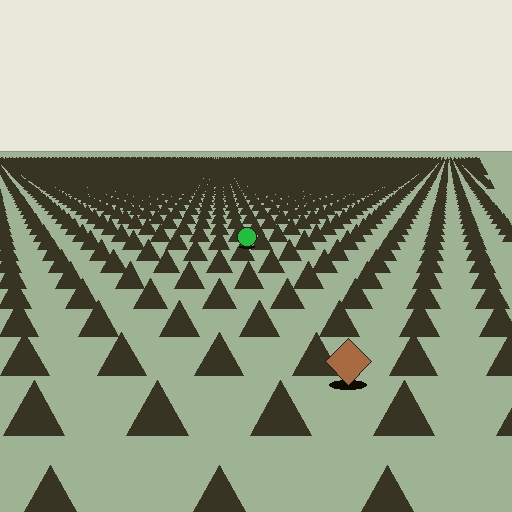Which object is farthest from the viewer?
The green circle is farthest from the viewer. It appears smaller and the ground texture around it is denser.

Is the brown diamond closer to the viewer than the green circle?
Yes. The brown diamond is closer — you can tell from the texture gradient: the ground texture is coarser near it.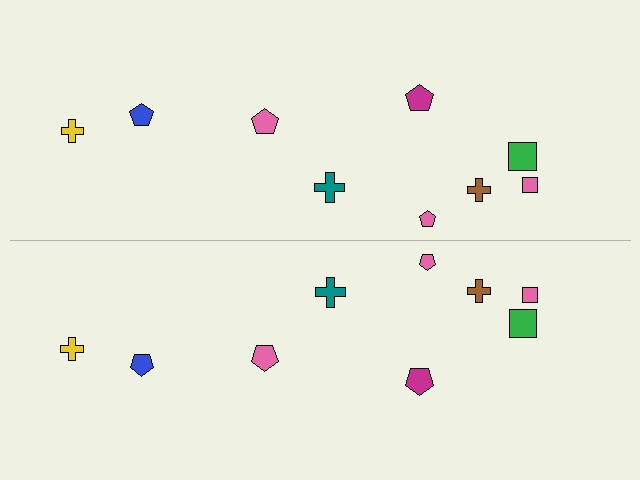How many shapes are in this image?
There are 18 shapes in this image.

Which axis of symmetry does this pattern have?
The pattern has a horizontal axis of symmetry running through the center of the image.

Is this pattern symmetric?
Yes, this pattern has bilateral (reflection) symmetry.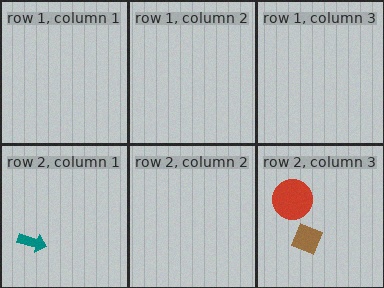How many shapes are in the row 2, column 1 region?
1.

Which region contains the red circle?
The row 2, column 3 region.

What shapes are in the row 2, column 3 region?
The red circle, the brown diamond.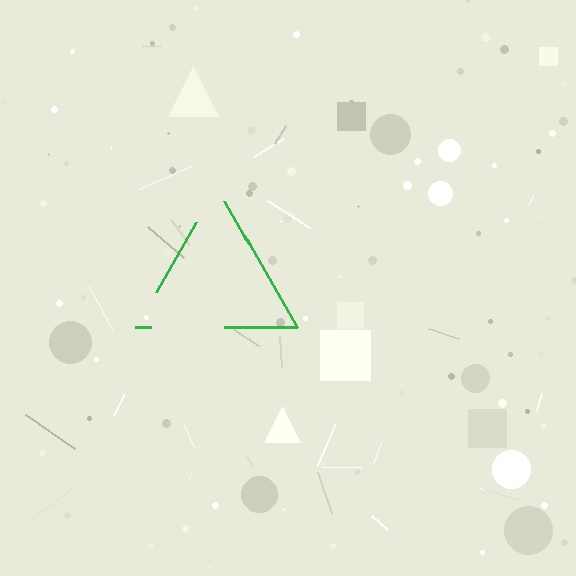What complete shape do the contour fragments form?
The contour fragments form a triangle.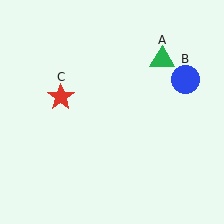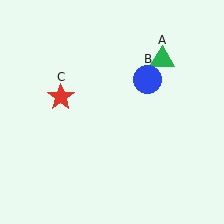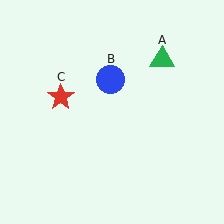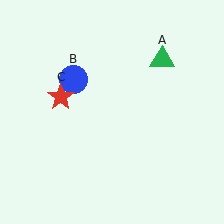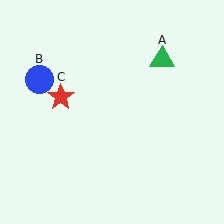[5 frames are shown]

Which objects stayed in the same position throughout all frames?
Green triangle (object A) and red star (object C) remained stationary.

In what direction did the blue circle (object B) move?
The blue circle (object B) moved left.